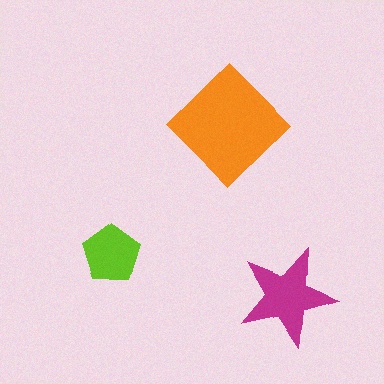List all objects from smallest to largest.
The lime pentagon, the magenta star, the orange diamond.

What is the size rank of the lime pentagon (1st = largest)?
3rd.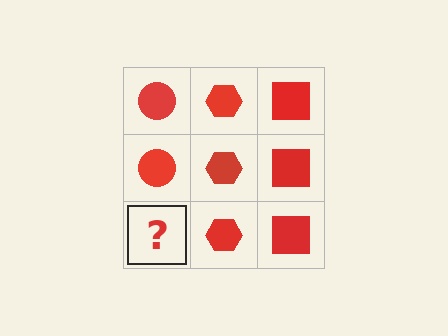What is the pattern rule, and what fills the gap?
The rule is that each column has a consistent shape. The gap should be filled with a red circle.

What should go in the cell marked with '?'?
The missing cell should contain a red circle.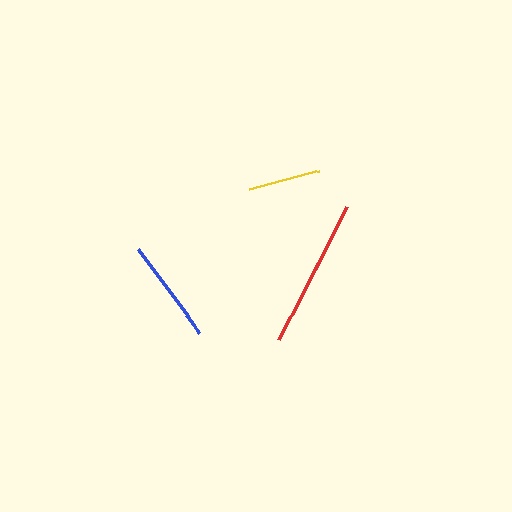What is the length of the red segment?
The red segment is approximately 150 pixels long.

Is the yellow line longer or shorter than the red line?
The red line is longer than the yellow line.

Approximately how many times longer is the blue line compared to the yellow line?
The blue line is approximately 1.4 times the length of the yellow line.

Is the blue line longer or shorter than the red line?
The red line is longer than the blue line.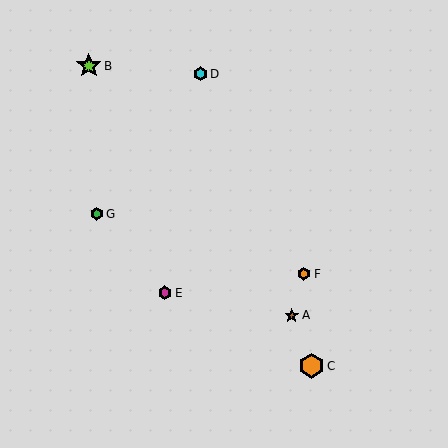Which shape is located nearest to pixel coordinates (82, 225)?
The green hexagon (labeled G) at (97, 214) is nearest to that location.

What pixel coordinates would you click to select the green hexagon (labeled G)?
Click at (97, 214) to select the green hexagon G.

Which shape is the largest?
The lime star (labeled B) is the largest.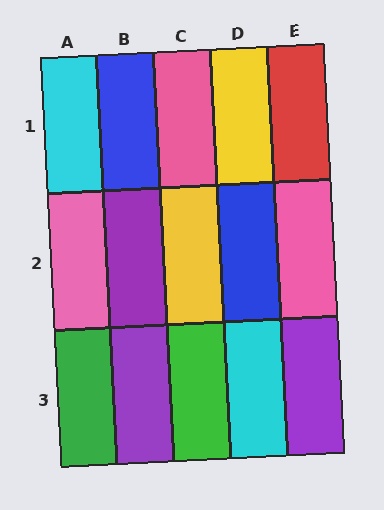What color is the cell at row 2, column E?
Pink.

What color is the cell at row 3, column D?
Cyan.